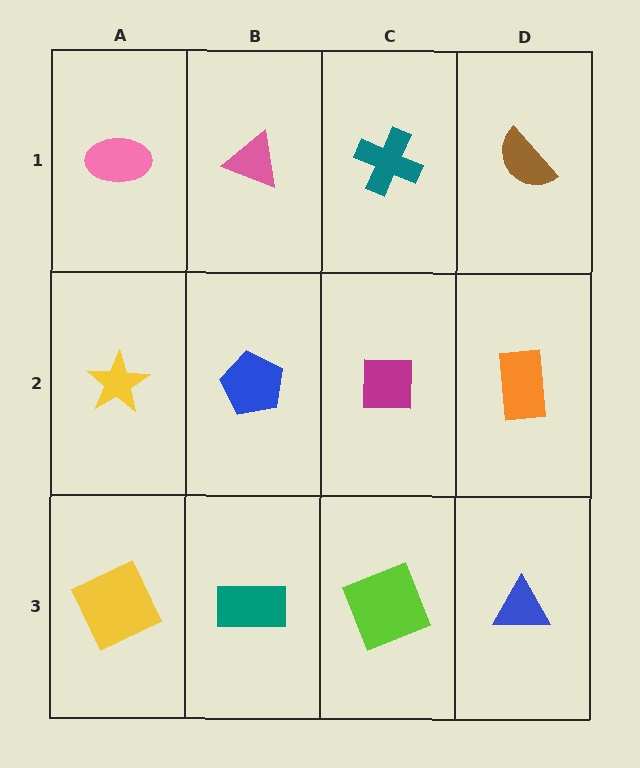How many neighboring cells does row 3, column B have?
3.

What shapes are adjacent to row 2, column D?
A brown semicircle (row 1, column D), a blue triangle (row 3, column D), a magenta square (row 2, column C).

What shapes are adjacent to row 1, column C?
A magenta square (row 2, column C), a pink triangle (row 1, column B), a brown semicircle (row 1, column D).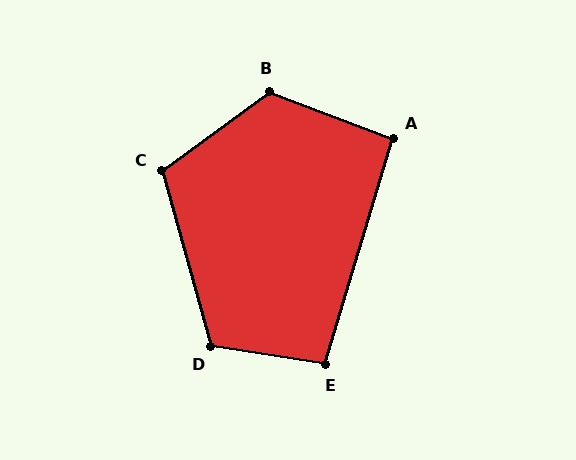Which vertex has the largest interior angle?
B, at approximately 123 degrees.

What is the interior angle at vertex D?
Approximately 115 degrees (obtuse).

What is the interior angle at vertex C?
Approximately 111 degrees (obtuse).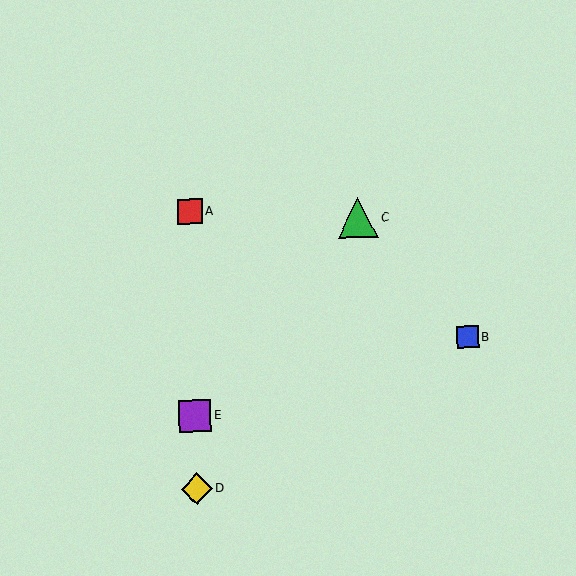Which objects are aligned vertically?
Objects A, D, E are aligned vertically.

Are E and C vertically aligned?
No, E is at x≈195 and C is at x≈358.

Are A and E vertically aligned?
Yes, both are at x≈190.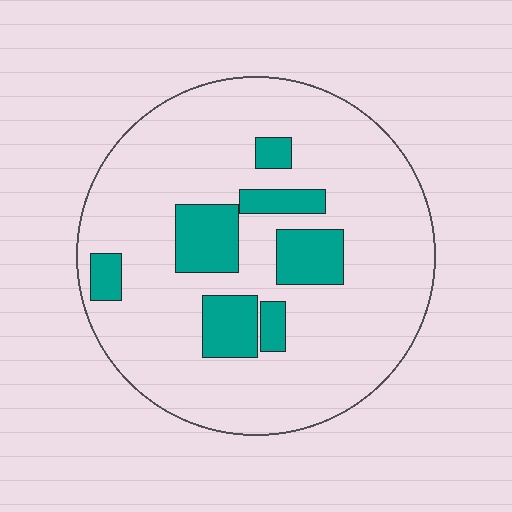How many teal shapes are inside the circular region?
7.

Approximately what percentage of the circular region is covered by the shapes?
Approximately 20%.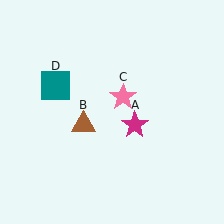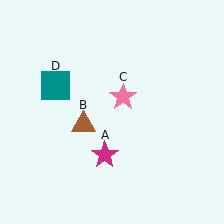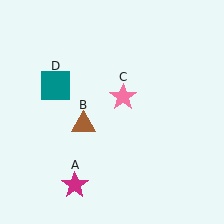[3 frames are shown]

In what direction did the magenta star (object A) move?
The magenta star (object A) moved down and to the left.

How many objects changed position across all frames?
1 object changed position: magenta star (object A).